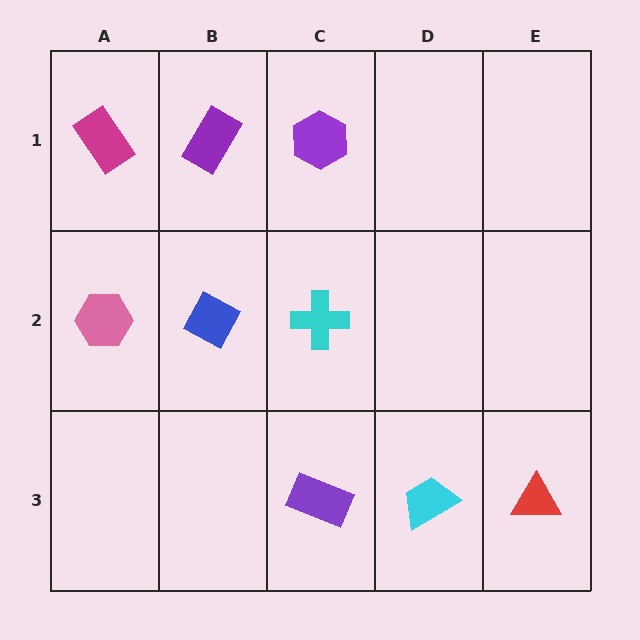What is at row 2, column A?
A pink hexagon.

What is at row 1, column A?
A magenta rectangle.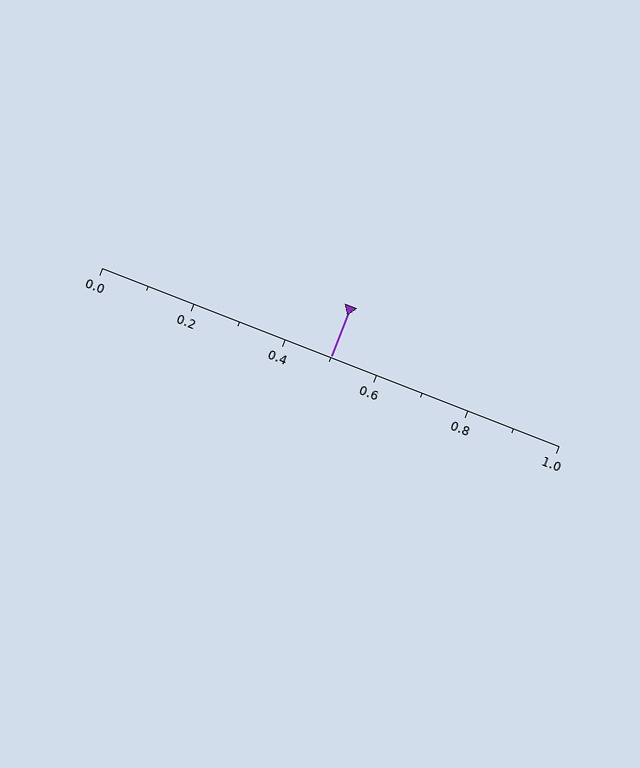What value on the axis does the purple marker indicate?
The marker indicates approximately 0.5.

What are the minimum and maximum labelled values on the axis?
The axis runs from 0.0 to 1.0.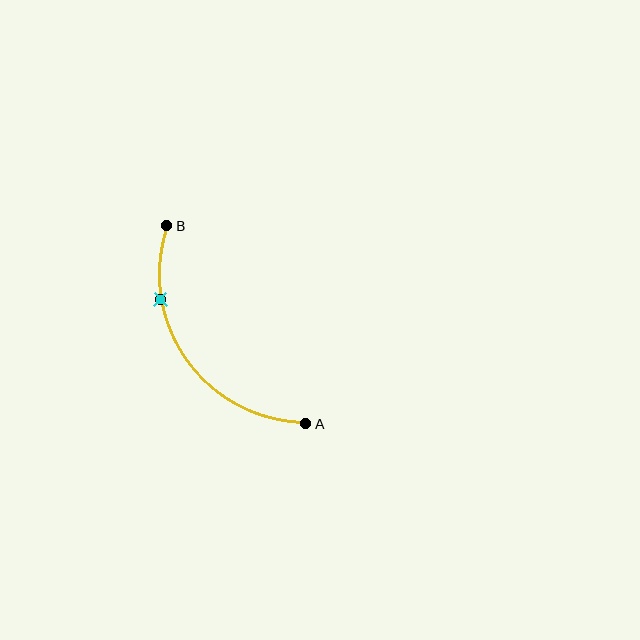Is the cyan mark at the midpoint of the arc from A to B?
No. The cyan mark lies on the arc but is closer to endpoint B. The arc midpoint would be at the point on the curve equidistant along the arc from both A and B.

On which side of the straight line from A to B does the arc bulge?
The arc bulges below and to the left of the straight line connecting A and B.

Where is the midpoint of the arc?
The arc midpoint is the point on the curve farthest from the straight line joining A and B. It sits below and to the left of that line.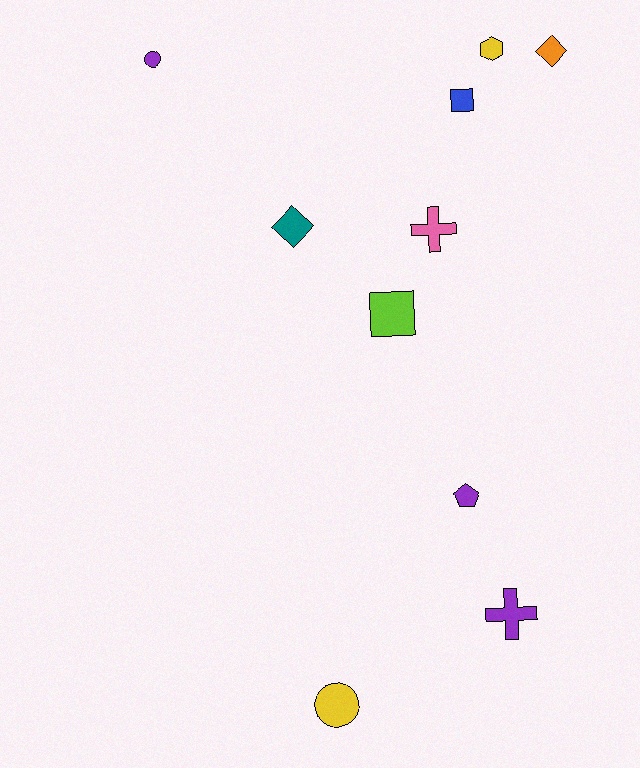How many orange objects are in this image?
There is 1 orange object.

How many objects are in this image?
There are 10 objects.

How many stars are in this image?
There are no stars.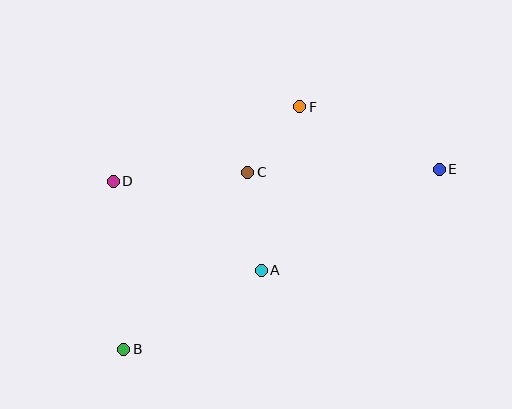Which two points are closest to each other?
Points C and F are closest to each other.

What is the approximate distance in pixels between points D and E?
The distance between D and E is approximately 326 pixels.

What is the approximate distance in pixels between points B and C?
The distance between B and C is approximately 216 pixels.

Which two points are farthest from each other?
Points B and E are farthest from each other.